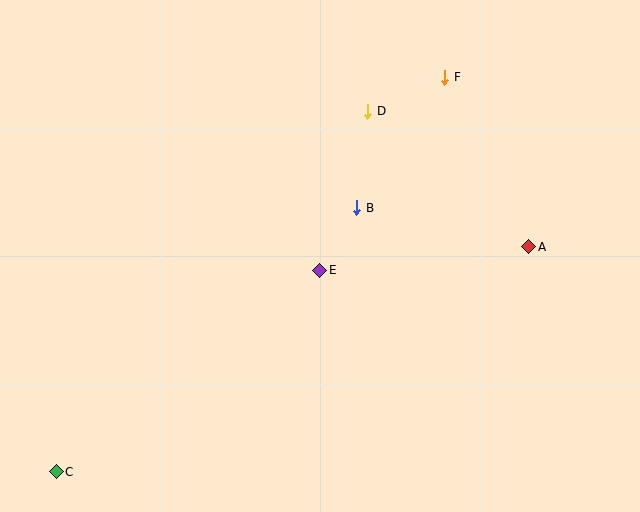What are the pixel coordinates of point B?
Point B is at (357, 208).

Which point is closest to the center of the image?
Point E at (320, 270) is closest to the center.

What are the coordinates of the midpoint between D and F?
The midpoint between D and F is at (406, 94).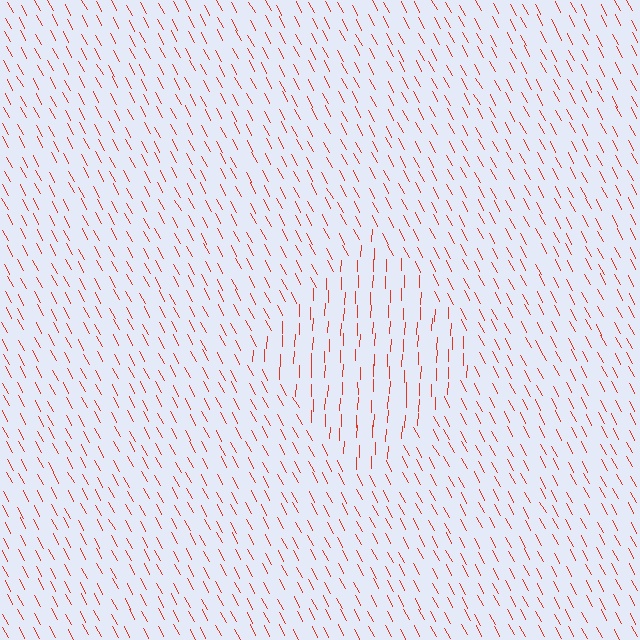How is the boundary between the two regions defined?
The boundary is defined purely by a change in line orientation (approximately 30 degrees difference). All lines are the same color and thickness.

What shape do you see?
I see a diamond.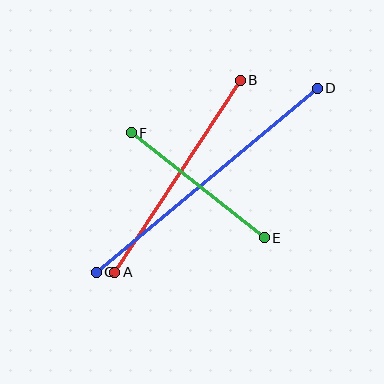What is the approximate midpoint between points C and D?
The midpoint is at approximately (207, 180) pixels.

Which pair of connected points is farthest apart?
Points C and D are farthest apart.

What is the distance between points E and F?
The distance is approximately 169 pixels.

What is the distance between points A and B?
The distance is approximately 229 pixels.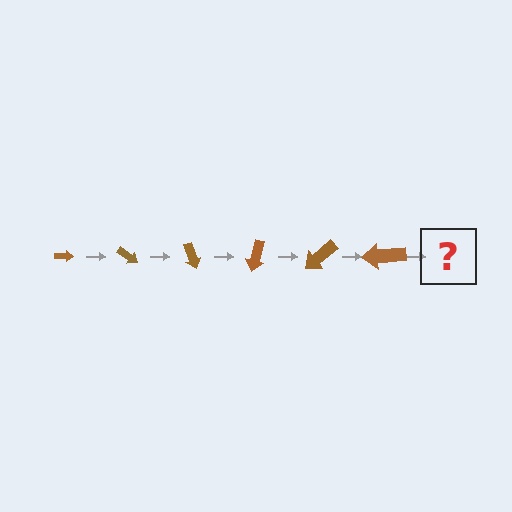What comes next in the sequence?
The next element should be an arrow, larger than the previous one and rotated 210 degrees from the start.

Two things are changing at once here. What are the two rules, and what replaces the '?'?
The two rules are that the arrow grows larger each step and it rotates 35 degrees each step. The '?' should be an arrow, larger than the previous one and rotated 210 degrees from the start.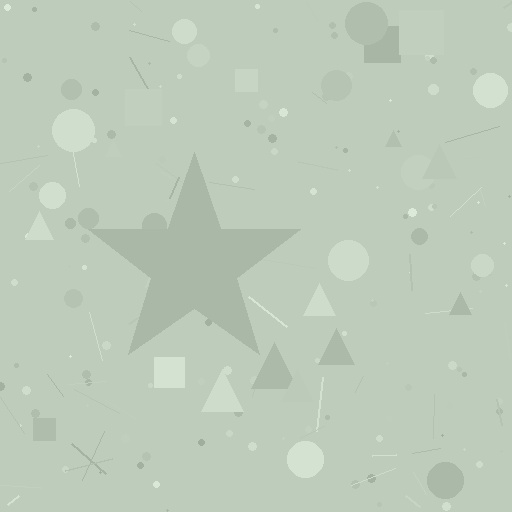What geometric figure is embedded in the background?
A star is embedded in the background.